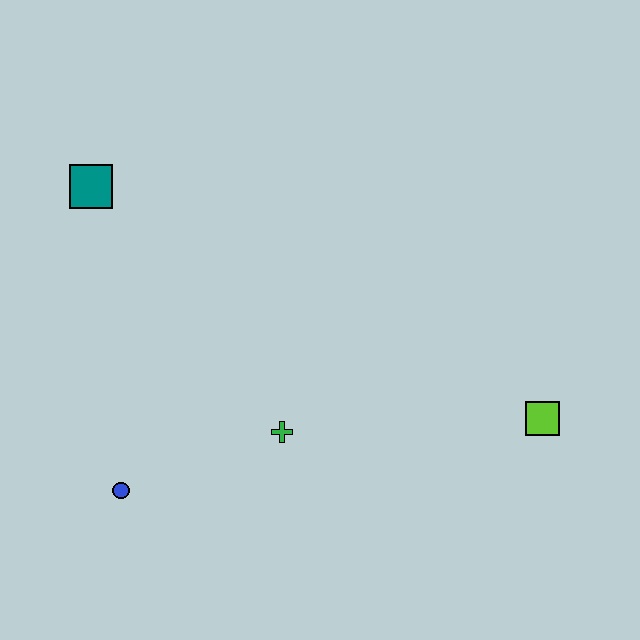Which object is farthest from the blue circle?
The lime square is farthest from the blue circle.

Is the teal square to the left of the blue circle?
Yes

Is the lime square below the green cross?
No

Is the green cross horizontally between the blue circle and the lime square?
Yes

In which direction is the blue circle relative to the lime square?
The blue circle is to the left of the lime square.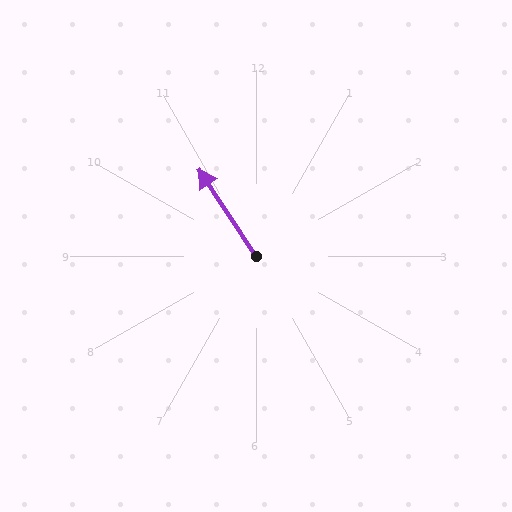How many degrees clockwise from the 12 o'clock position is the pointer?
Approximately 326 degrees.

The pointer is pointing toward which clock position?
Roughly 11 o'clock.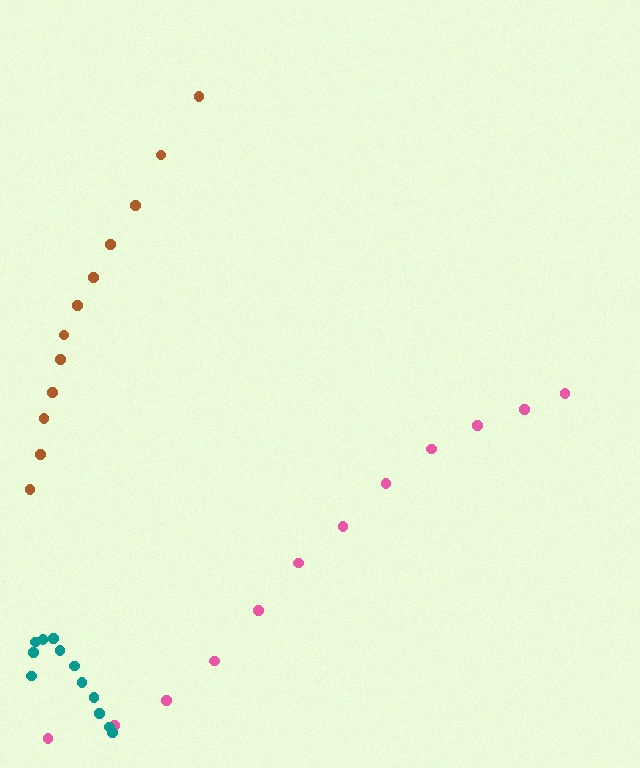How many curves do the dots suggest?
There are 3 distinct paths.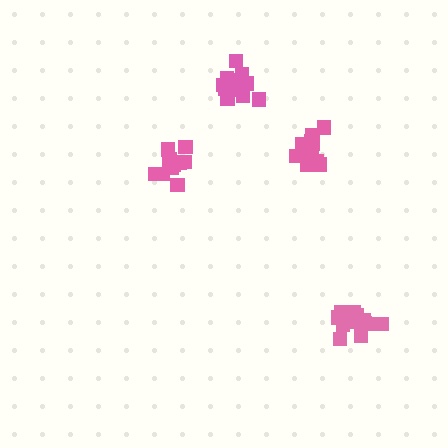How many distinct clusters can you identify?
There are 4 distinct clusters.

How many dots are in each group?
Group 1: 15 dots, Group 2: 15 dots, Group 3: 10 dots, Group 4: 15 dots (55 total).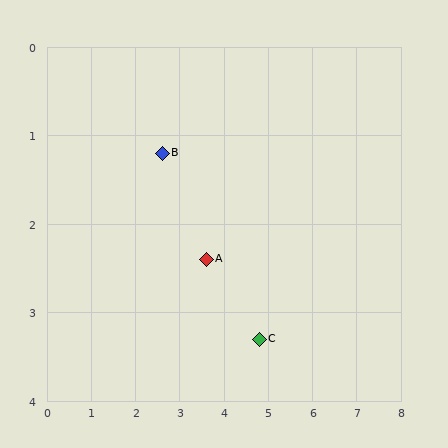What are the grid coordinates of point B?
Point B is at approximately (2.6, 1.2).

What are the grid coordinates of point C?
Point C is at approximately (4.8, 3.3).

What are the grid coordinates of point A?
Point A is at approximately (3.6, 2.4).